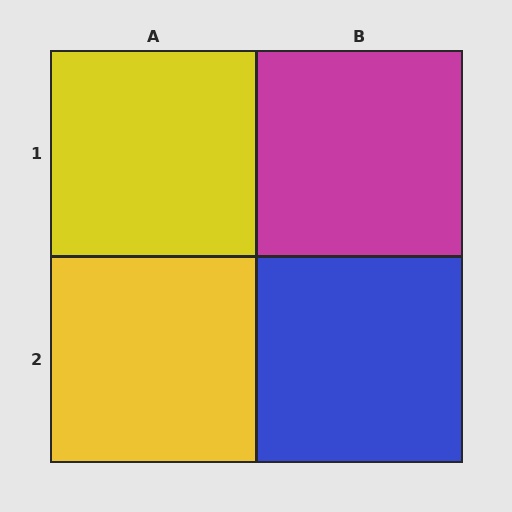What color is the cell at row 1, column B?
Magenta.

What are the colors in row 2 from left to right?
Yellow, blue.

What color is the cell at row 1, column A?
Yellow.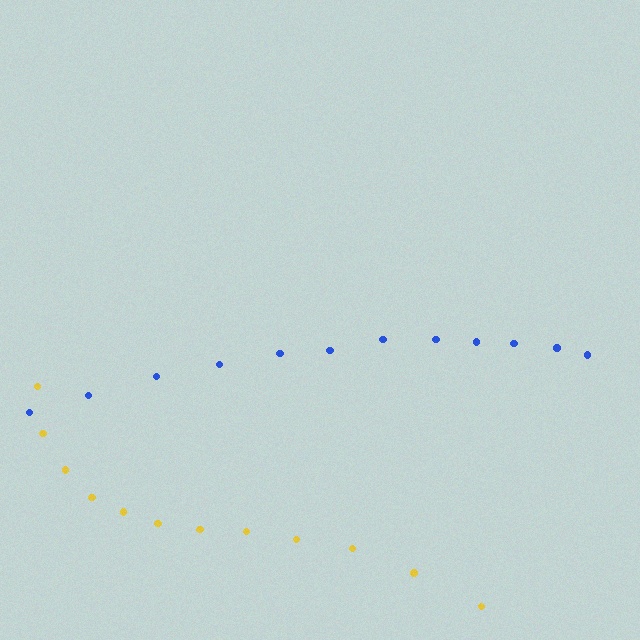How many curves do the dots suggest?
There are 2 distinct paths.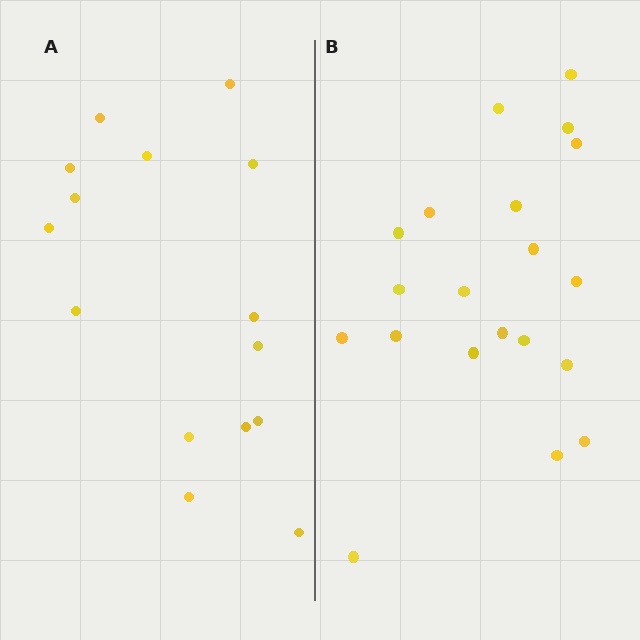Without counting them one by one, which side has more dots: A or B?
Region B (the right region) has more dots.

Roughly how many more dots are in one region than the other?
Region B has about 5 more dots than region A.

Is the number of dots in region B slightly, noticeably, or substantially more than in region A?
Region B has noticeably more, but not dramatically so. The ratio is roughly 1.3 to 1.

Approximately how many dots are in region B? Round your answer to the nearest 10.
About 20 dots.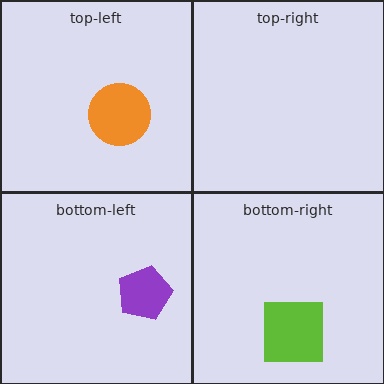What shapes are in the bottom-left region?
The purple pentagon.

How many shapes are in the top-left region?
1.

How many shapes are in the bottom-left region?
1.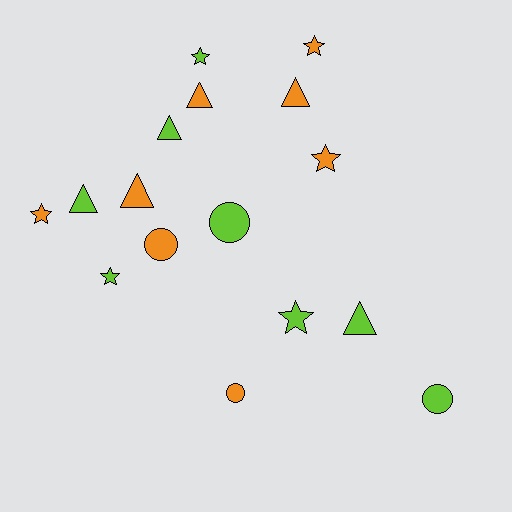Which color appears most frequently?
Orange, with 8 objects.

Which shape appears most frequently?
Triangle, with 6 objects.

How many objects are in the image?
There are 16 objects.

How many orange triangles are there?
There are 3 orange triangles.